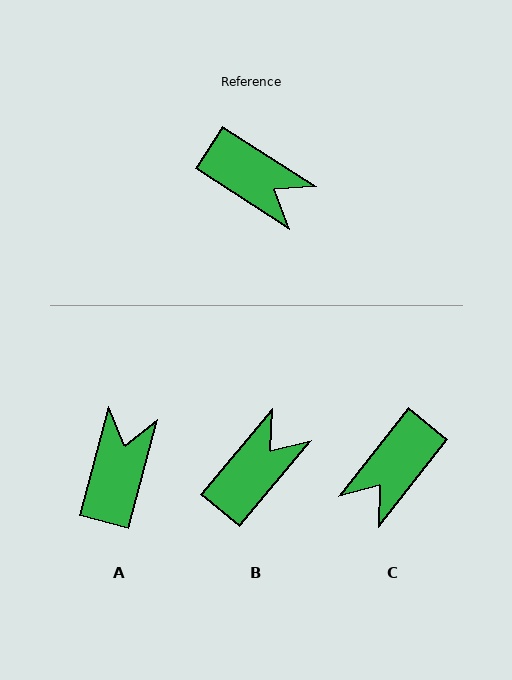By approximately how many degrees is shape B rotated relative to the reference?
Approximately 83 degrees counter-clockwise.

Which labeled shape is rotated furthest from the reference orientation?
A, about 108 degrees away.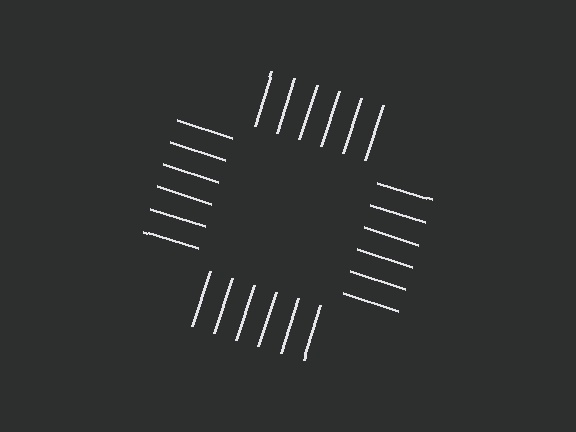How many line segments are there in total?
24 — 6 along each of the 4 edges.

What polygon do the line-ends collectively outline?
An illusory square — the line segments terminate on its edges but no continuous stroke is drawn.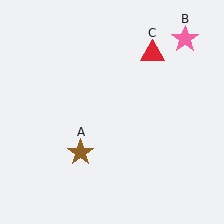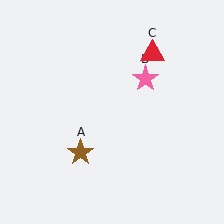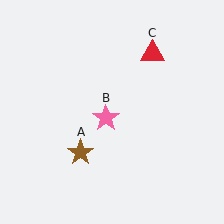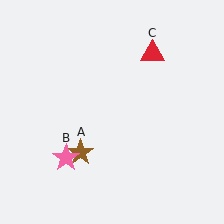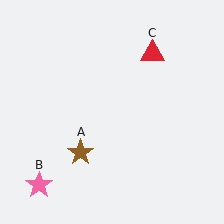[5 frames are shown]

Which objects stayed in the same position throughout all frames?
Brown star (object A) and red triangle (object C) remained stationary.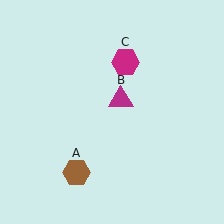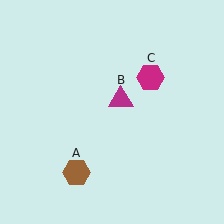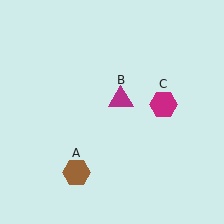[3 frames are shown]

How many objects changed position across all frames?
1 object changed position: magenta hexagon (object C).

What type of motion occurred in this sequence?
The magenta hexagon (object C) rotated clockwise around the center of the scene.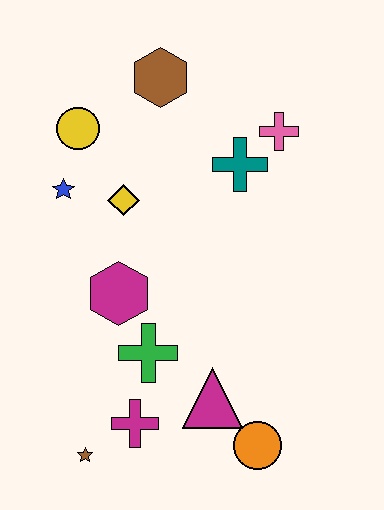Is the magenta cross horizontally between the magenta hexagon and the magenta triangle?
Yes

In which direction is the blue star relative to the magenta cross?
The blue star is above the magenta cross.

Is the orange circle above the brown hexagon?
No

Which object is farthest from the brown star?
The brown hexagon is farthest from the brown star.